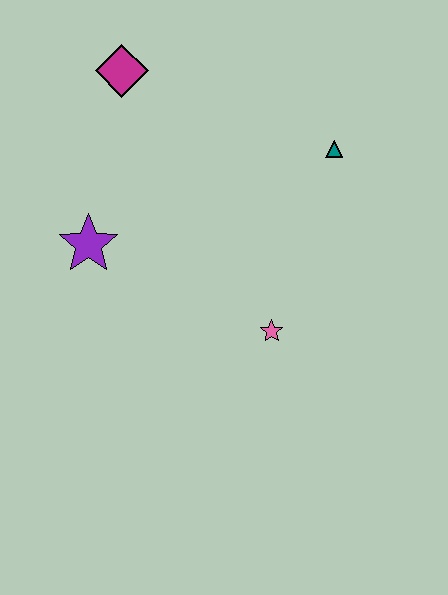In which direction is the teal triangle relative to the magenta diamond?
The teal triangle is to the right of the magenta diamond.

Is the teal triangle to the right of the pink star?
Yes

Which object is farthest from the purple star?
The teal triangle is farthest from the purple star.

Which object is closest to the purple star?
The magenta diamond is closest to the purple star.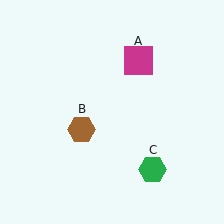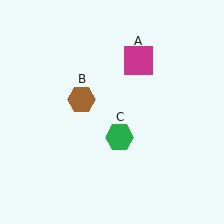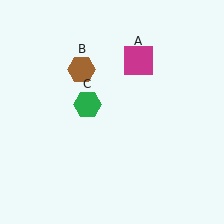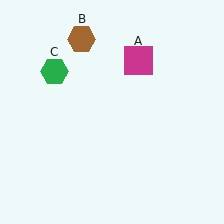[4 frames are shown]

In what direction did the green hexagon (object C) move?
The green hexagon (object C) moved up and to the left.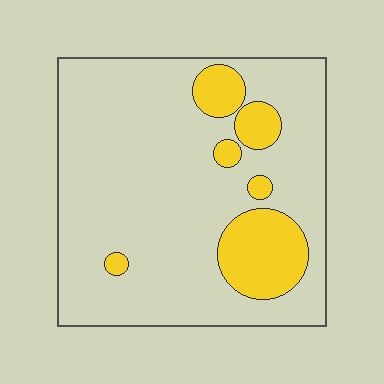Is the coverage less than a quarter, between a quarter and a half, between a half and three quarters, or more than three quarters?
Less than a quarter.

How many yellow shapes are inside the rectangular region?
6.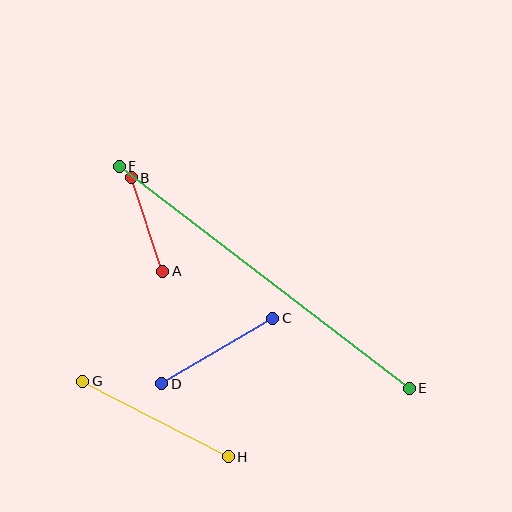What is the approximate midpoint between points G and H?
The midpoint is at approximately (155, 419) pixels.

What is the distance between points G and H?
The distance is approximately 164 pixels.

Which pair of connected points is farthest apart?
Points E and F are farthest apart.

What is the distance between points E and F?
The distance is approximately 365 pixels.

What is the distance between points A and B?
The distance is approximately 99 pixels.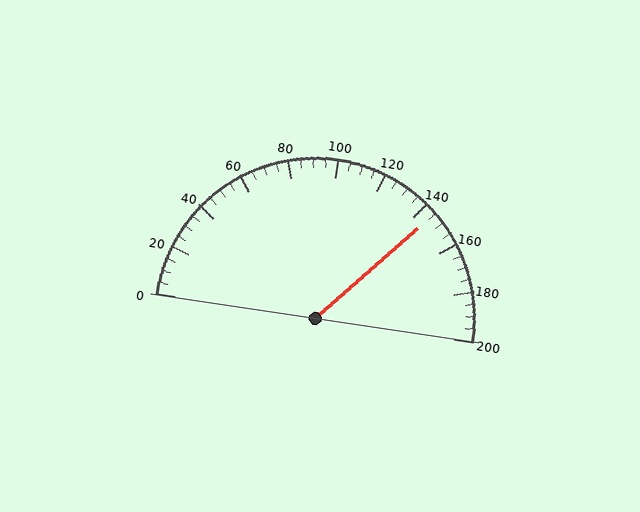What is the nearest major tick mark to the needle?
The nearest major tick mark is 140.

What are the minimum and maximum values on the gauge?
The gauge ranges from 0 to 200.